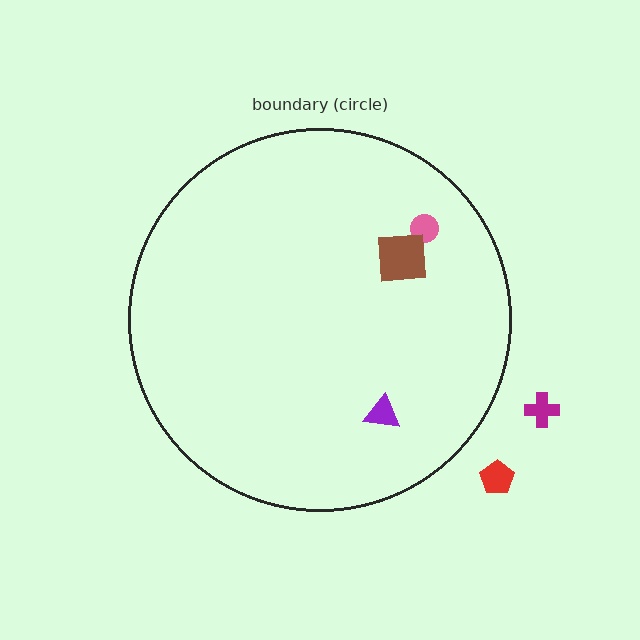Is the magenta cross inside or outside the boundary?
Outside.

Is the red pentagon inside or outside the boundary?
Outside.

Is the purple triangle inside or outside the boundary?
Inside.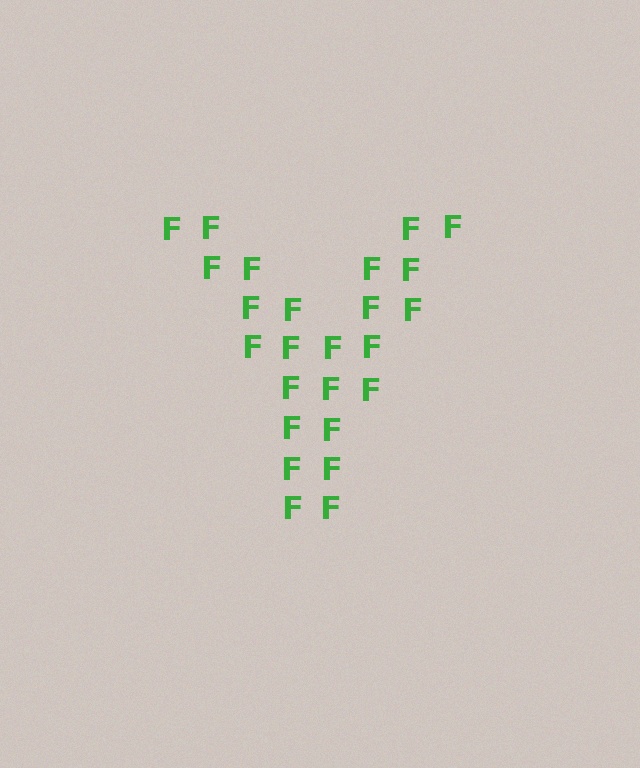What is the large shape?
The large shape is the letter Y.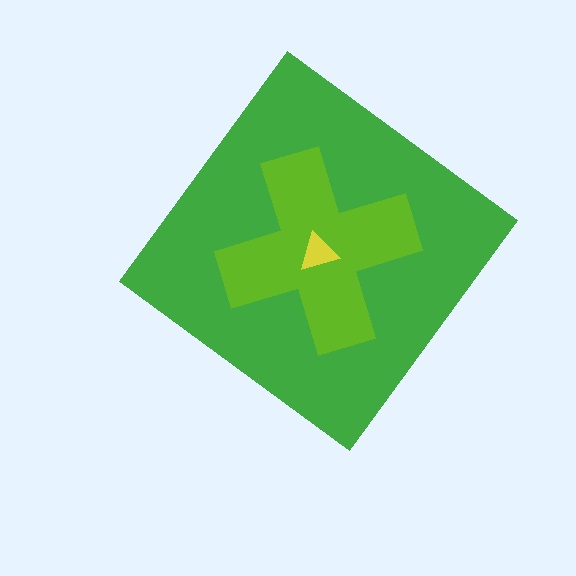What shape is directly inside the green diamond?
The lime cross.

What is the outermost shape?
The green diamond.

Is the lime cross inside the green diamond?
Yes.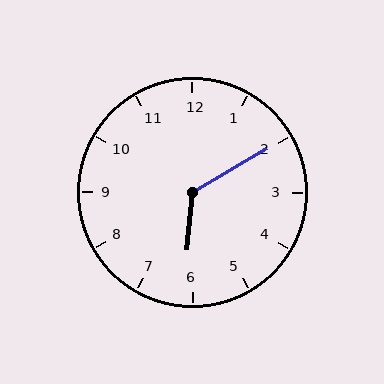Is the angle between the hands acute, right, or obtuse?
It is obtuse.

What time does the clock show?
6:10.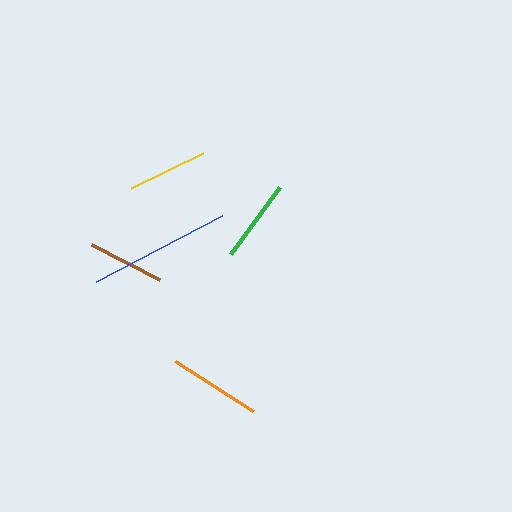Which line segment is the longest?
The blue line is the longest at approximately 142 pixels.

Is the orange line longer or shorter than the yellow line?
The orange line is longer than the yellow line.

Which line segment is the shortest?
The brown line is the shortest at approximately 77 pixels.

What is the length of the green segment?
The green segment is approximately 83 pixels long.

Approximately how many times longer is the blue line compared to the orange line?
The blue line is approximately 1.5 times the length of the orange line.